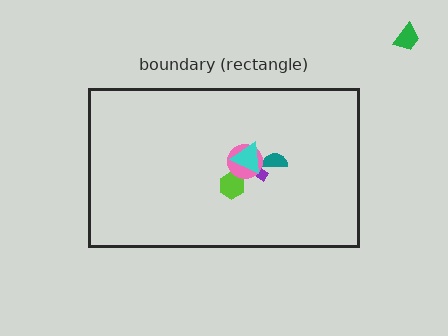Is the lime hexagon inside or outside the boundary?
Inside.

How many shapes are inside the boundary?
5 inside, 1 outside.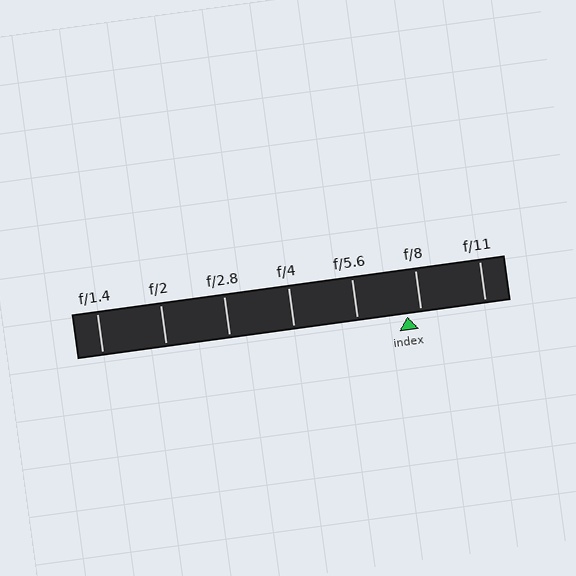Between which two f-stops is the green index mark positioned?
The index mark is between f/5.6 and f/8.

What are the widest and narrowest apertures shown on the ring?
The widest aperture shown is f/1.4 and the narrowest is f/11.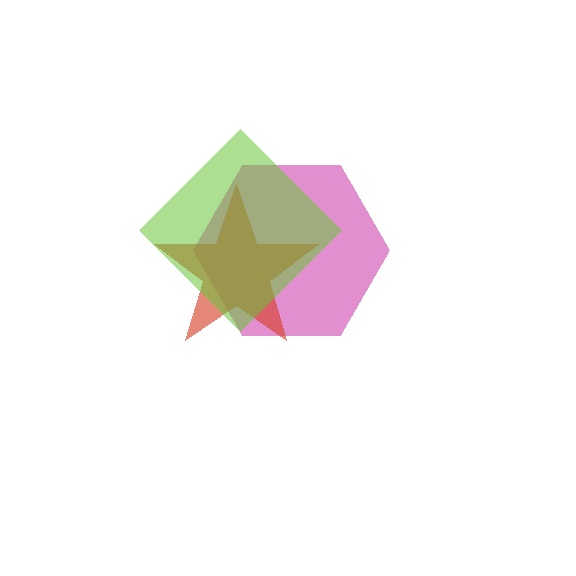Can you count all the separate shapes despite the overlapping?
Yes, there are 3 separate shapes.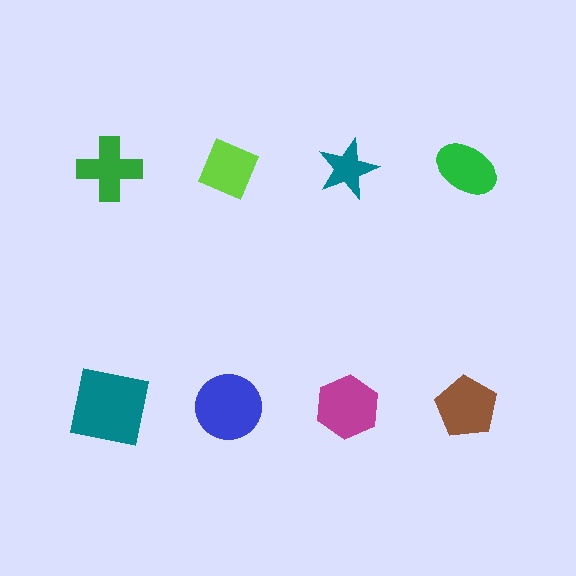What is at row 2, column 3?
A magenta hexagon.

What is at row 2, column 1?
A teal square.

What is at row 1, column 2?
A lime diamond.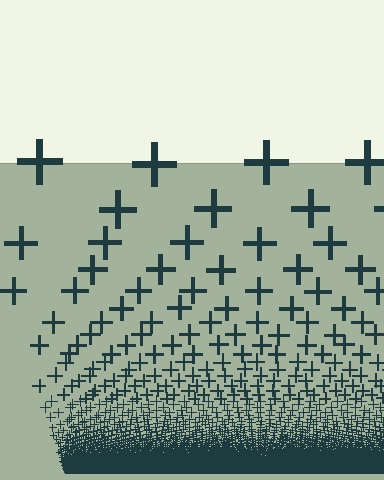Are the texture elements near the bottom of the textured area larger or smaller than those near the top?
Smaller. The gradient is inverted — elements near the bottom are smaller and denser.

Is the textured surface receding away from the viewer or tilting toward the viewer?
The surface appears to tilt toward the viewer. Texture elements get larger and sparser toward the top.